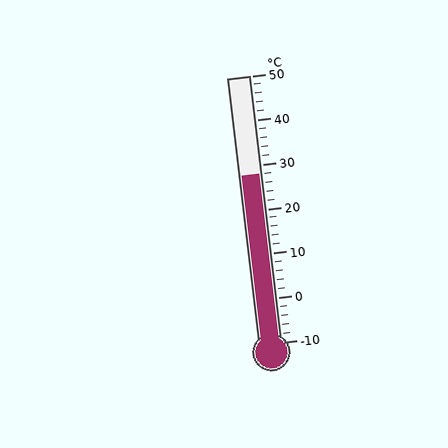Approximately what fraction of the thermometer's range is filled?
The thermometer is filled to approximately 65% of its range.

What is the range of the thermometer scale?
The thermometer scale ranges from -10°C to 50°C.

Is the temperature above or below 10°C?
The temperature is above 10°C.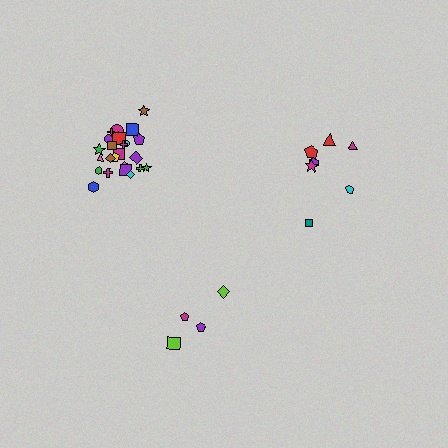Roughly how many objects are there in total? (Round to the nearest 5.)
Roughly 35 objects in total.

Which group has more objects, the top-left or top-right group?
The top-left group.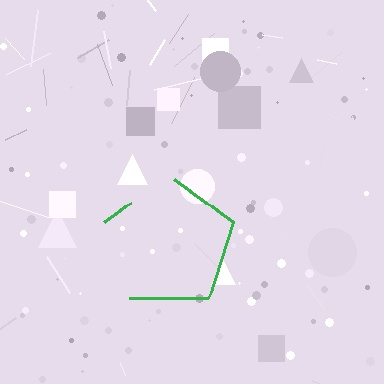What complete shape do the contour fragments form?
The contour fragments form a pentagon.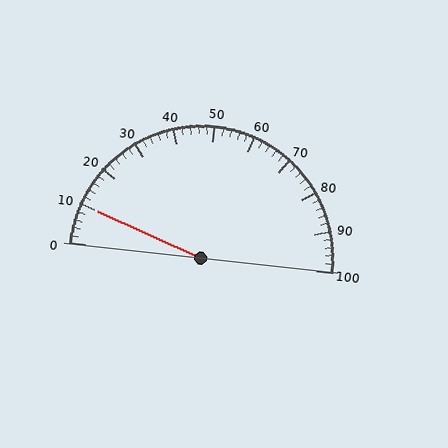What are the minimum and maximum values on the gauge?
The gauge ranges from 0 to 100.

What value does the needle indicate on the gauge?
The needle indicates approximately 10.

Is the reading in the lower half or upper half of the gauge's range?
The reading is in the lower half of the range (0 to 100).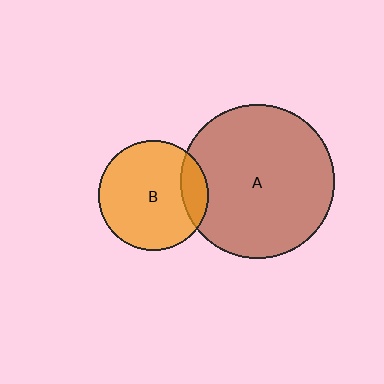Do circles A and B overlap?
Yes.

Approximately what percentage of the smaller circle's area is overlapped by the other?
Approximately 15%.